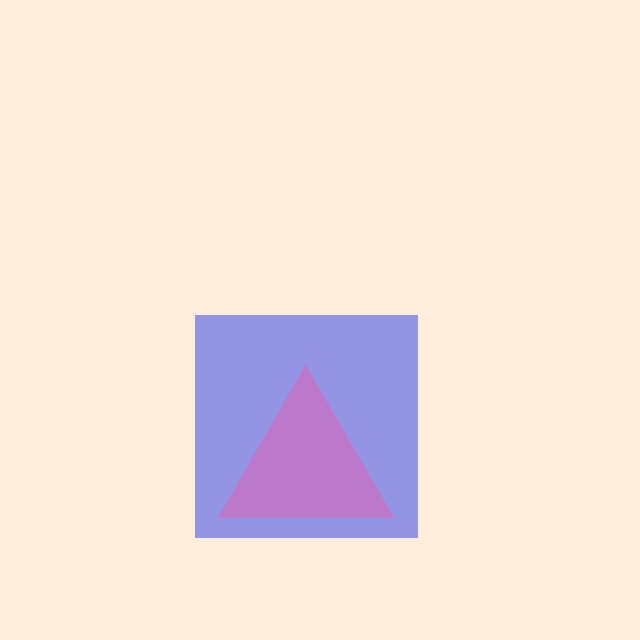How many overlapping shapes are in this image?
There are 2 overlapping shapes in the image.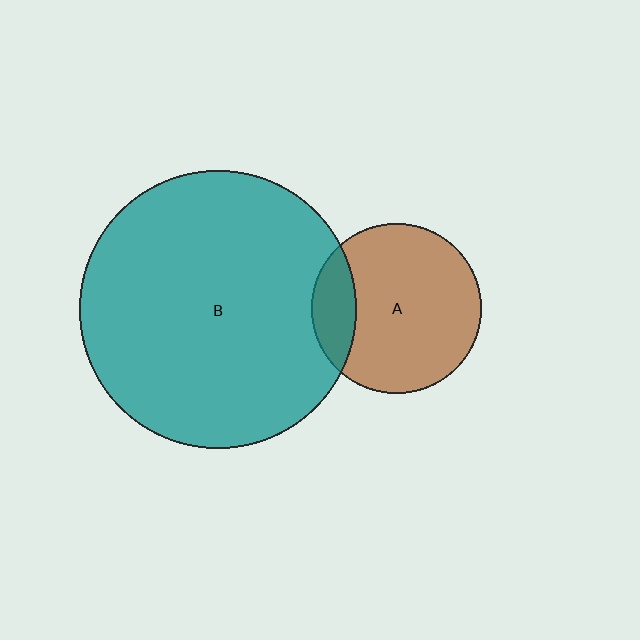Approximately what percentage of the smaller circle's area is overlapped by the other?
Approximately 20%.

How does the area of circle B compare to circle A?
Approximately 2.7 times.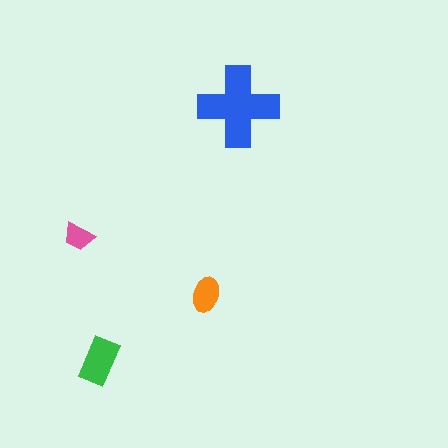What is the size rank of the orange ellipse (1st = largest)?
3rd.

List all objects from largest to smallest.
The blue cross, the green rectangle, the orange ellipse, the pink trapezoid.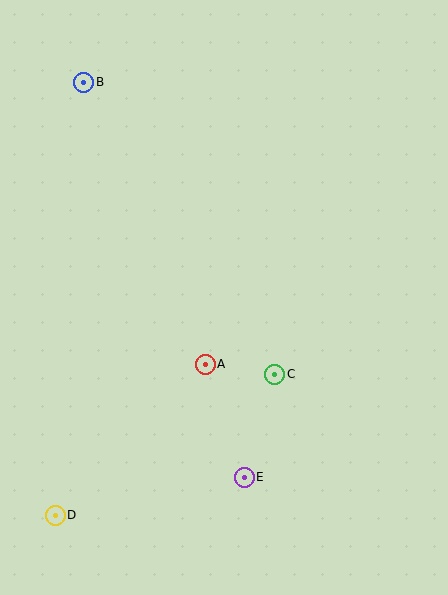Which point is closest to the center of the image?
Point A at (205, 364) is closest to the center.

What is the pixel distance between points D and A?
The distance between D and A is 213 pixels.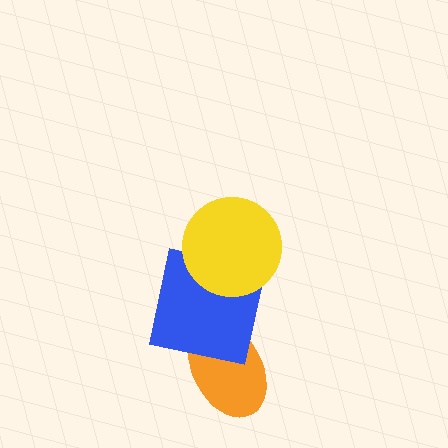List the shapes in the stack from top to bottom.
From top to bottom: the yellow circle, the blue square, the orange ellipse.